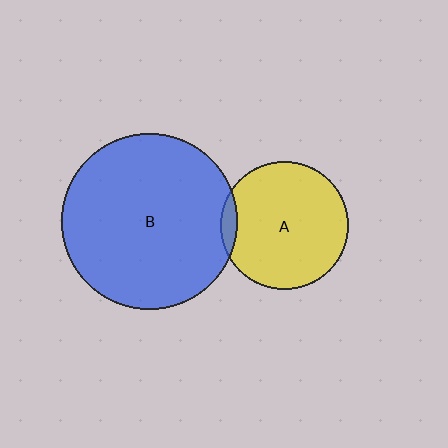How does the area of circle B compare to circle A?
Approximately 1.9 times.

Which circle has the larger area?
Circle B (blue).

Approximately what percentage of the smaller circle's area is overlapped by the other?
Approximately 5%.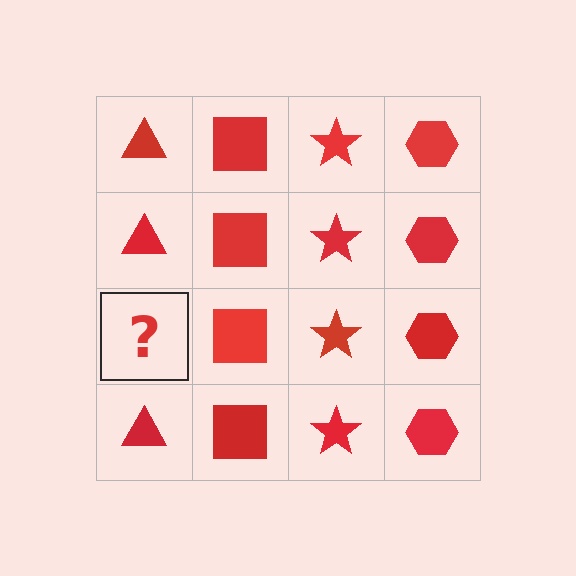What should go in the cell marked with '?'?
The missing cell should contain a red triangle.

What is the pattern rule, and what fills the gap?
The rule is that each column has a consistent shape. The gap should be filled with a red triangle.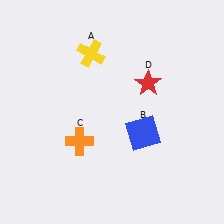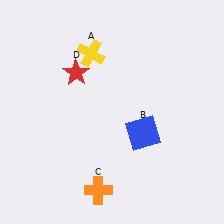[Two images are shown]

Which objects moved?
The objects that moved are: the orange cross (C), the red star (D).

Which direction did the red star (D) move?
The red star (D) moved left.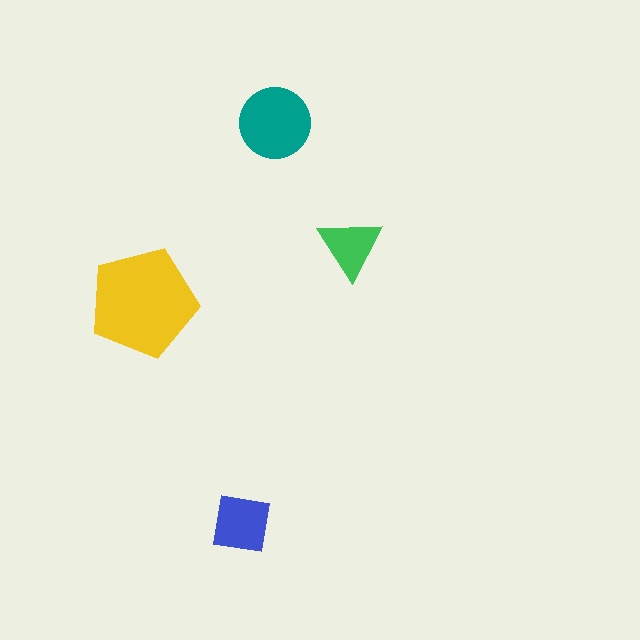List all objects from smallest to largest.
The green triangle, the blue square, the teal circle, the yellow pentagon.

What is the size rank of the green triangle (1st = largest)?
4th.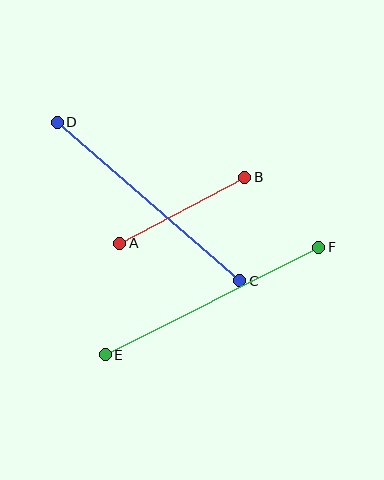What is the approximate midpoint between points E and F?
The midpoint is at approximately (212, 301) pixels.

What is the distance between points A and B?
The distance is approximately 142 pixels.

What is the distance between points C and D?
The distance is approximately 242 pixels.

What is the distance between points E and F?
The distance is approximately 239 pixels.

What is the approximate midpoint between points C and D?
The midpoint is at approximately (148, 201) pixels.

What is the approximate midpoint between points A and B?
The midpoint is at approximately (182, 210) pixels.